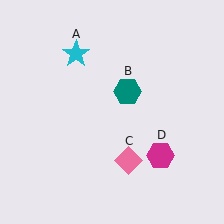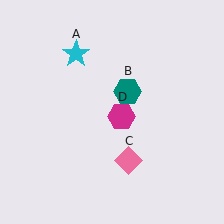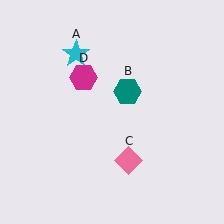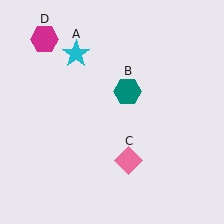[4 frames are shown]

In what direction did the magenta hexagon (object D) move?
The magenta hexagon (object D) moved up and to the left.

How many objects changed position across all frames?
1 object changed position: magenta hexagon (object D).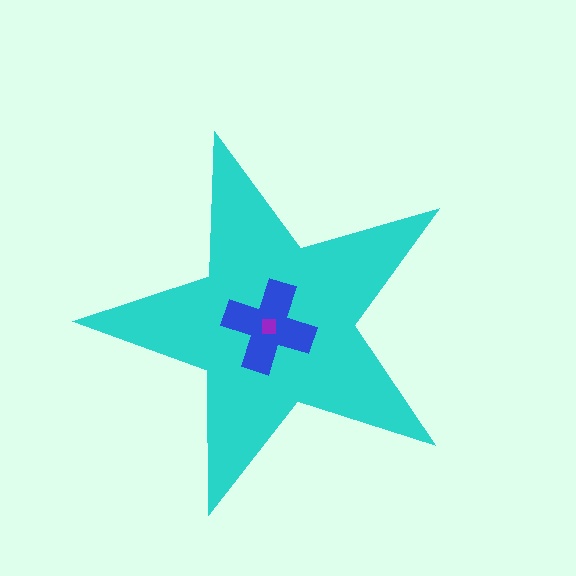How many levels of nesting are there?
3.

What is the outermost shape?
The cyan star.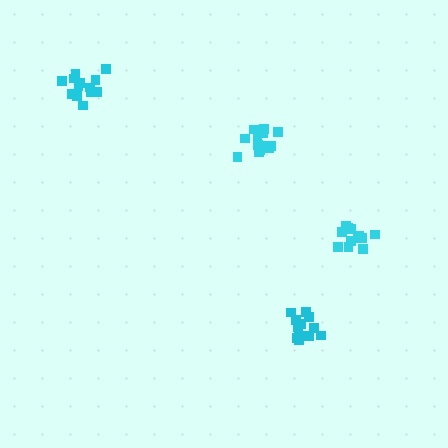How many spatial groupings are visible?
There are 4 spatial groupings.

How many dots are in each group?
Group 1: 14 dots, Group 2: 13 dots, Group 3: 12 dots, Group 4: 13 dots (52 total).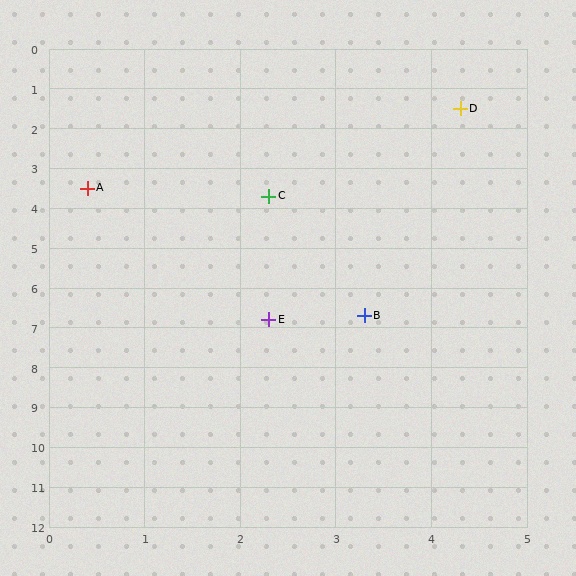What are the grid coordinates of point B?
Point B is at approximately (3.3, 6.7).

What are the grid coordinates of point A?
Point A is at approximately (0.4, 3.5).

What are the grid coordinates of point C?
Point C is at approximately (2.3, 3.7).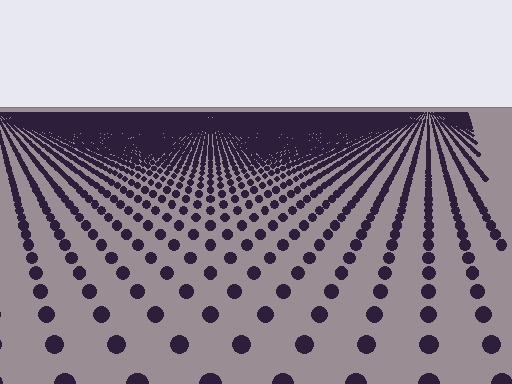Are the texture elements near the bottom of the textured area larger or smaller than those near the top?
Larger. Near the bottom, elements are closer to the viewer and appear at a bigger on-screen size.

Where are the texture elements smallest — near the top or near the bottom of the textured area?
Near the top.